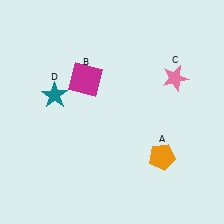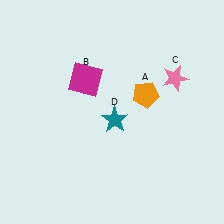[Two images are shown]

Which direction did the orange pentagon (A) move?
The orange pentagon (A) moved up.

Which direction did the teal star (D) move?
The teal star (D) moved right.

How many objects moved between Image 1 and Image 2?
2 objects moved between the two images.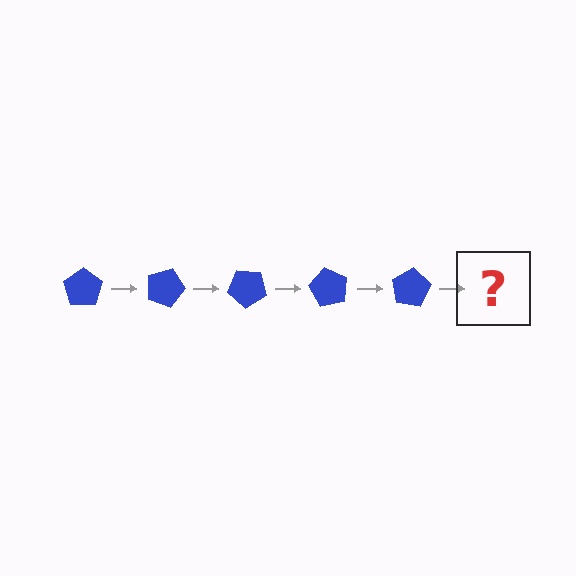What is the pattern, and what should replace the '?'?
The pattern is that the pentagon rotates 20 degrees each step. The '?' should be a blue pentagon rotated 100 degrees.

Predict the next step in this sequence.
The next step is a blue pentagon rotated 100 degrees.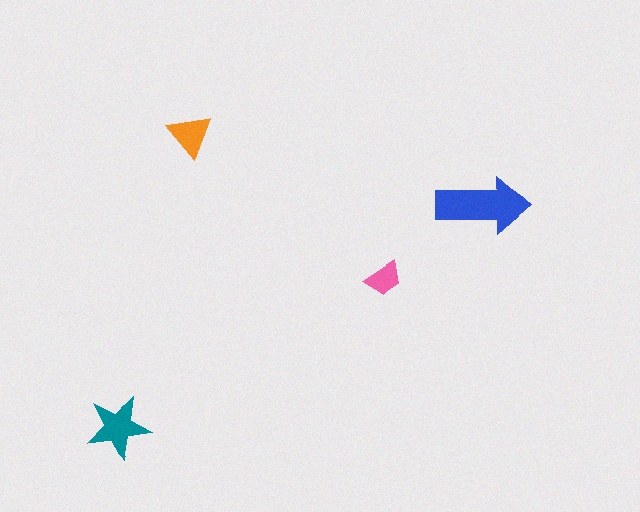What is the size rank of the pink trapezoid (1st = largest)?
4th.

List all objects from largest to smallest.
The blue arrow, the teal star, the orange triangle, the pink trapezoid.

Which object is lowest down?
The teal star is bottommost.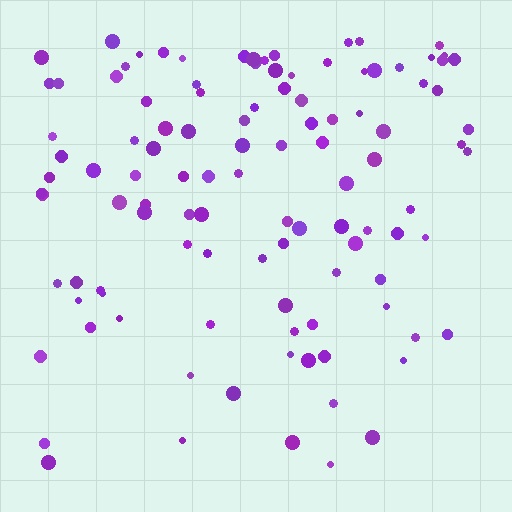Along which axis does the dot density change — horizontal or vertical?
Vertical.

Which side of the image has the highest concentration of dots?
The top.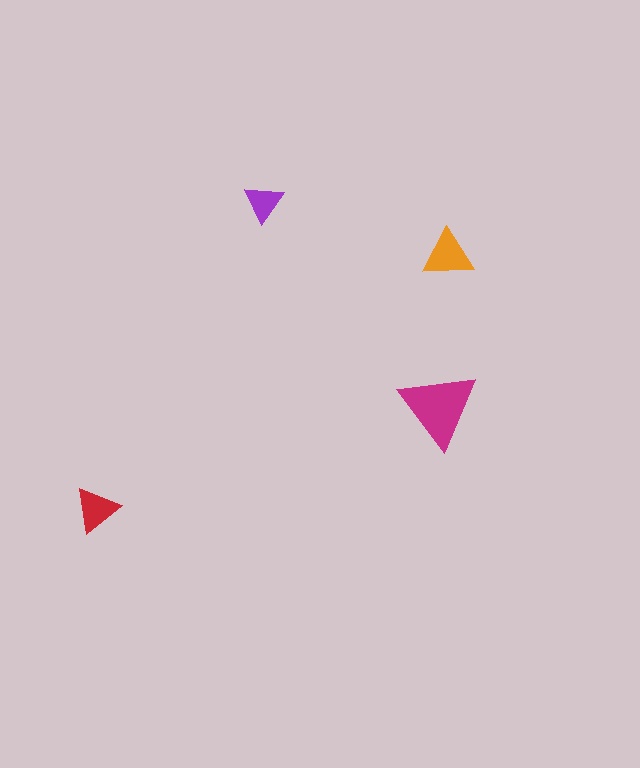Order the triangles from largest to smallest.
the magenta one, the orange one, the red one, the purple one.